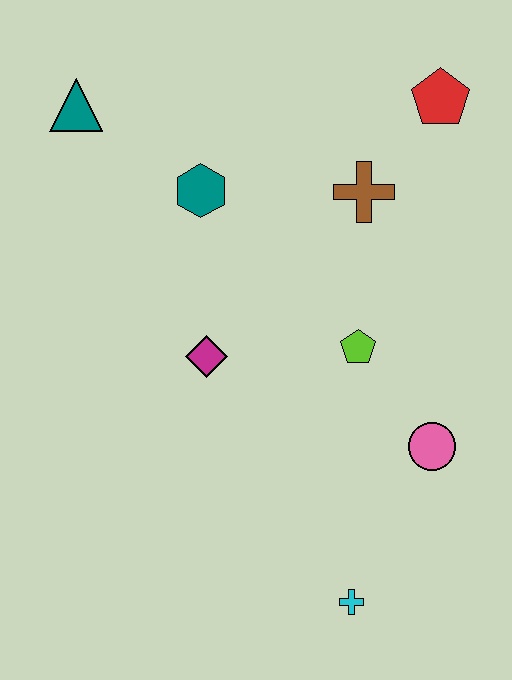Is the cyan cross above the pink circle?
No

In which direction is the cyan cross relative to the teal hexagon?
The cyan cross is below the teal hexagon.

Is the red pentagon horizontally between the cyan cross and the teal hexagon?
No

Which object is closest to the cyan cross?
The pink circle is closest to the cyan cross.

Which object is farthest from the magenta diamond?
The red pentagon is farthest from the magenta diamond.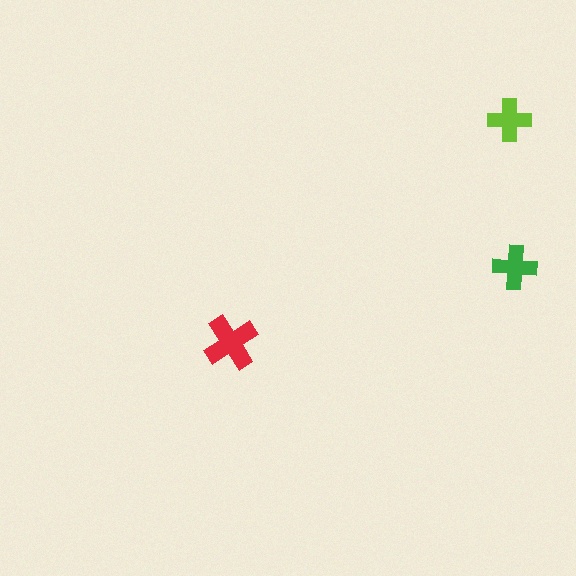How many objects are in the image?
There are 3 objects in the image.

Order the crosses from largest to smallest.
the red one, the green one, the lime one.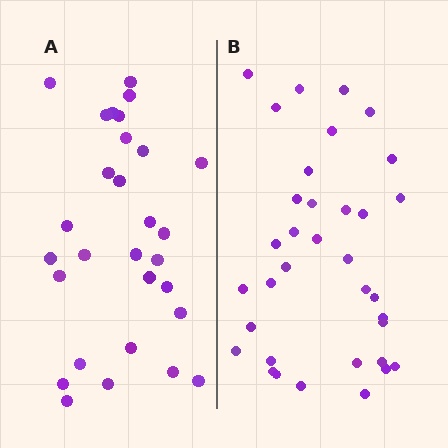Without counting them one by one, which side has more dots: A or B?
Region B (the right region) has more dots.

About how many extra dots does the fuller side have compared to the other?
Region B has about 6 more dots than region A.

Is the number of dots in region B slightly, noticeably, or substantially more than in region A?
Region B has only slightly more — the two regions are fairly close. The ratio is roughly 1.2 to 1.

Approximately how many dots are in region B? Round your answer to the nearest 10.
About 40 dots. (The exact count is 35, which rounds to 40.)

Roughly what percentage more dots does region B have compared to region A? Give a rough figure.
About 20% more.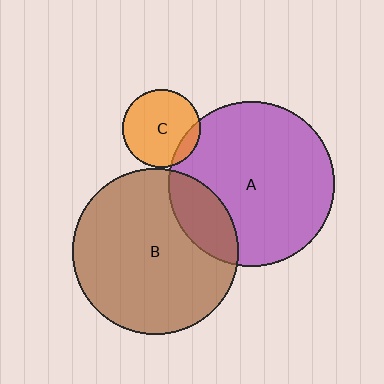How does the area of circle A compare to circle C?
Approximately 4.4 times.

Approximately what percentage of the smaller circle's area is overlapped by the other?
Approximately 20%.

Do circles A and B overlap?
Yes.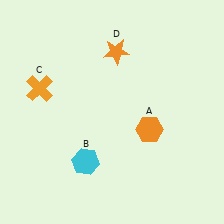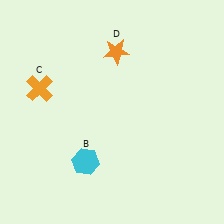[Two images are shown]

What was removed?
The orange hexagon (A) was removed in Image 2.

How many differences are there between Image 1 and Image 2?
There is 1 difference between the two images.